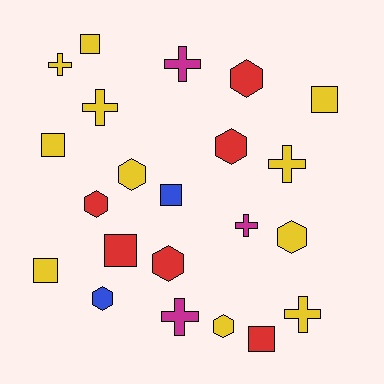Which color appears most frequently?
Yellow, with 11 objects.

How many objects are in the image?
There are 22 objects.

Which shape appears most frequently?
Hexagon, with 8 objects.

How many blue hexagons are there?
There is 1 blue hexagon.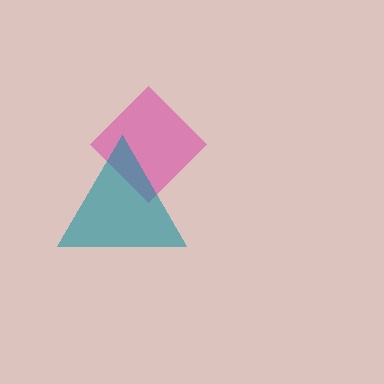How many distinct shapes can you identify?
There are 2 distinct shapes: a magenta diamond, a teal triangle.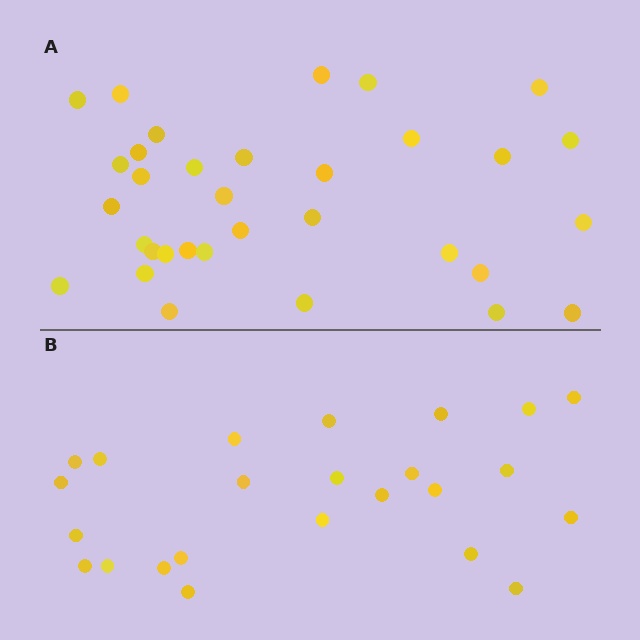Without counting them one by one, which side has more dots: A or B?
Region A (the top region) has more dots.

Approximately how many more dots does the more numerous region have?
Region A has roughly 8 or so more dots than region B.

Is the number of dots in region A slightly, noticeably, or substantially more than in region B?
Region A has noticeably more, but not dramatically so. The ratio is roughly 1.4 to 1.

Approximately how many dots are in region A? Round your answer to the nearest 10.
About 30 dots. (The exact count is 33, which rounds to 30.)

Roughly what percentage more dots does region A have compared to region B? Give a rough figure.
About 40% more.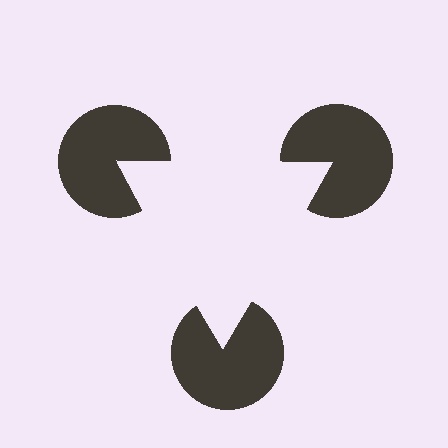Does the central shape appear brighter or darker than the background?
It typically appears slightly brighter than the background, even though no actual brightness change is drawn.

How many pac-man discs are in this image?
There are 3 — one at each vertex of the illusory triangle.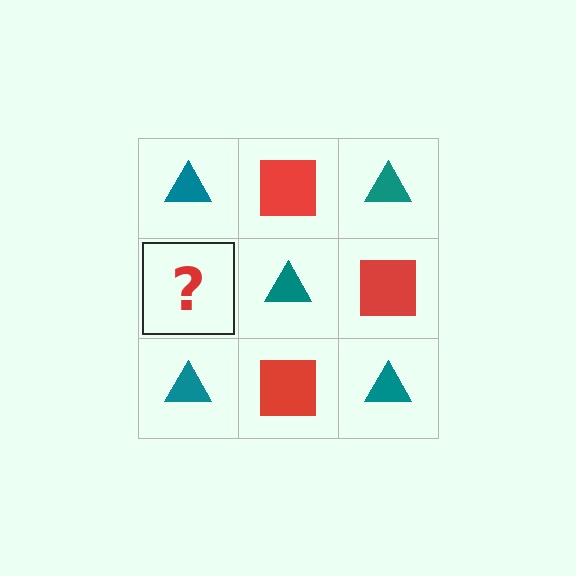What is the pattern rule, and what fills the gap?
The rule is that it alternates teal triangle and red square in a checkerboard pattern. The gap should be filled with a red square.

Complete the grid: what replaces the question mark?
The question mark should be replaced with a red square.